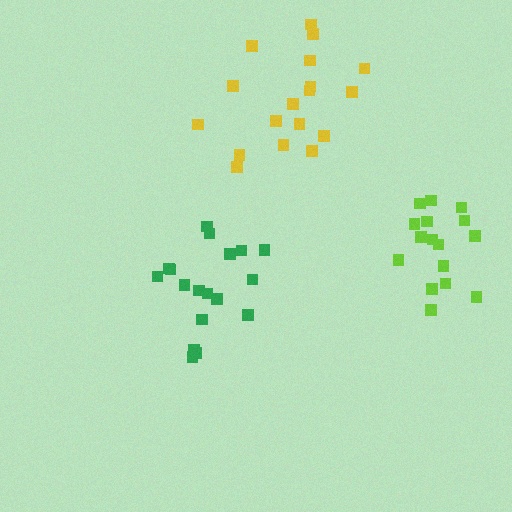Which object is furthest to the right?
The lime cluster is rightmost.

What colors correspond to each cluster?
The clusters are colored: green, yellow, lime.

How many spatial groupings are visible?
There are 3 spatial groupings.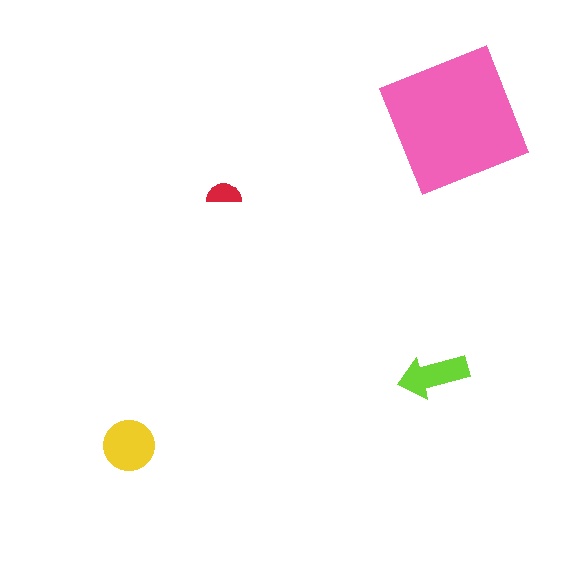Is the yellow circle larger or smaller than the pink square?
Smaller.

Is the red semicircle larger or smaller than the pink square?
Smaller.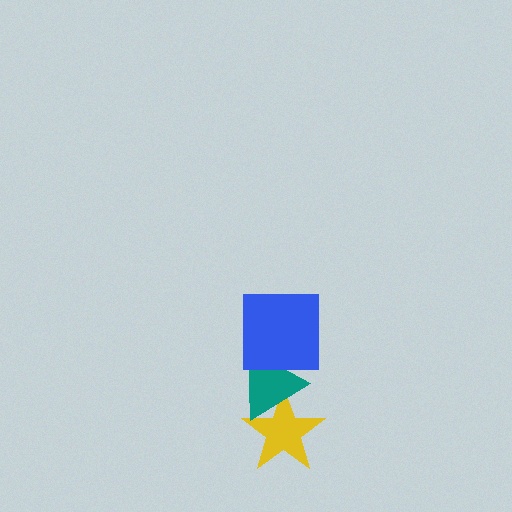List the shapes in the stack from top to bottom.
From top to bottom: the blue square, the teal triangle, the yellow star.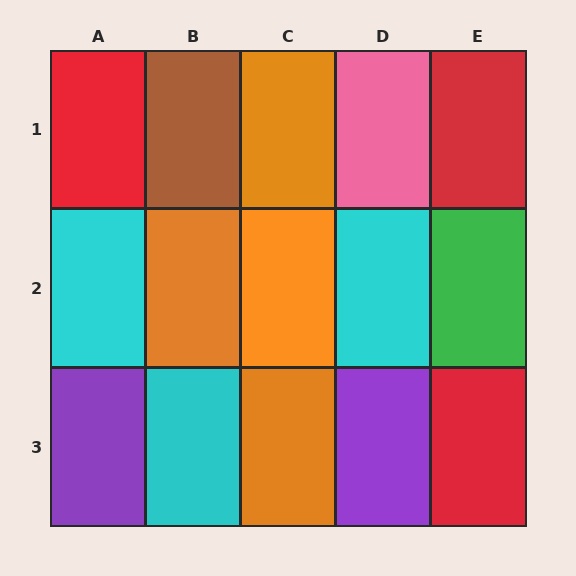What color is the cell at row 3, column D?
Purple.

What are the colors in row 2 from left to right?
Cyan, orange, orange, cyan, green.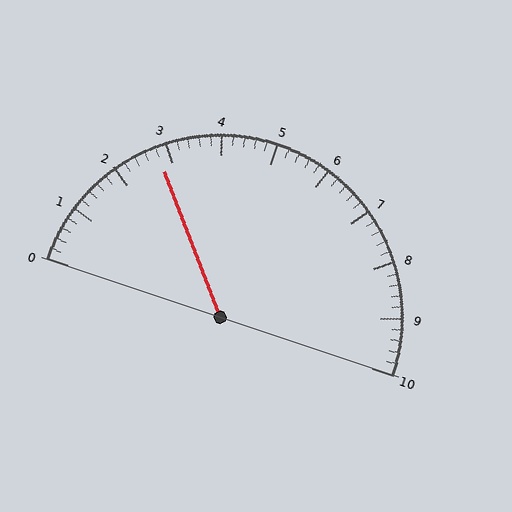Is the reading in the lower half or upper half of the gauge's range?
The reading is in the lower half of the range (0 to 10).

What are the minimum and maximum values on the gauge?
The gauge ranges from 0 to 10.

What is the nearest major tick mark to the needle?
The nearest major tick mark is 3.